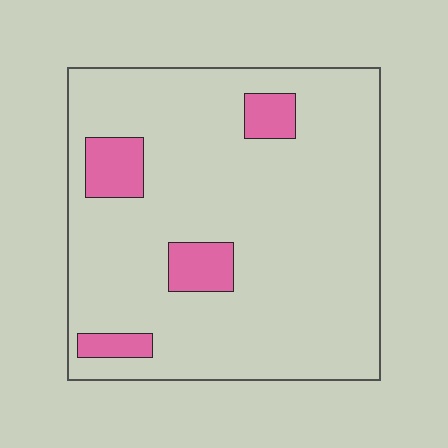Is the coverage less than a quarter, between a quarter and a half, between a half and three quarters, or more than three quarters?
Less than a quarter.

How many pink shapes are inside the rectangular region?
4.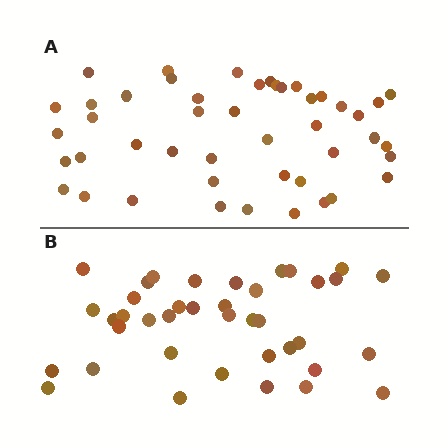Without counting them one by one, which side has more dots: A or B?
Region A (the top region) has more dots.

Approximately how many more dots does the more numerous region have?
Region A has roughly 8 or so more dots than region B.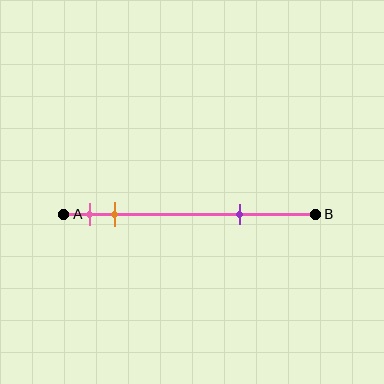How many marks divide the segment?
There are 3 marks dividing the segment.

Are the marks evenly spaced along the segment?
No, the marks are not evenly spaced.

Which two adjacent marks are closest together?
The pink and orange marks are the closest adjacent pair.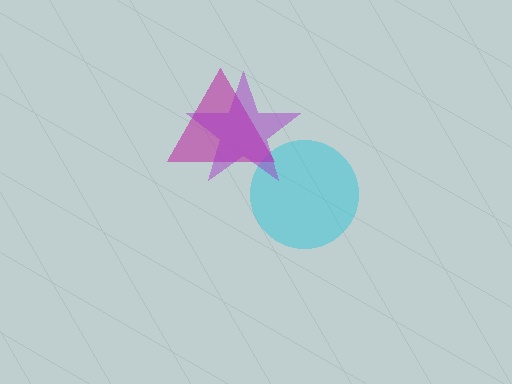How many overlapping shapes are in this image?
There are 3 overlapping shapes in the image.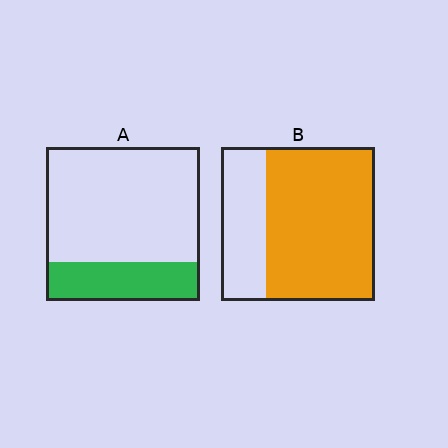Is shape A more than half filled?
No.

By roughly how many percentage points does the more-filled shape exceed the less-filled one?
By roughly 45 percentage points (B over A).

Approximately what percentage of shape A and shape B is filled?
A is approximately 25% and B is approximately 70%.